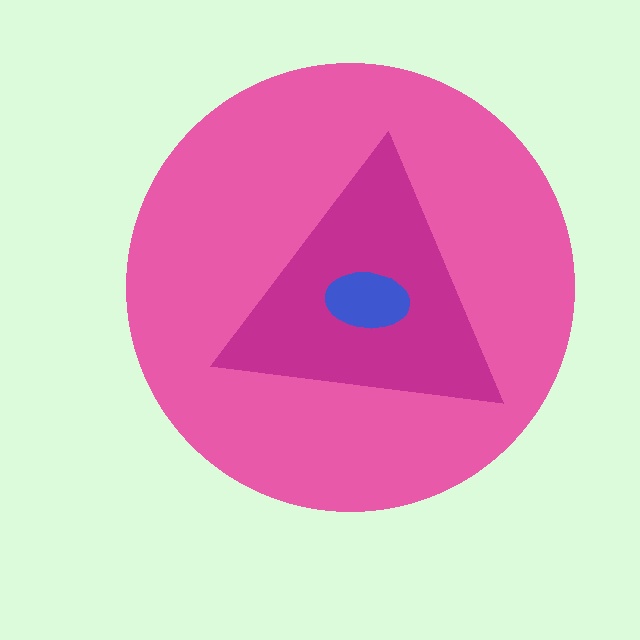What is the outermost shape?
The pink circle.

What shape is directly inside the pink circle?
The magenta triangle.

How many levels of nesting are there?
3.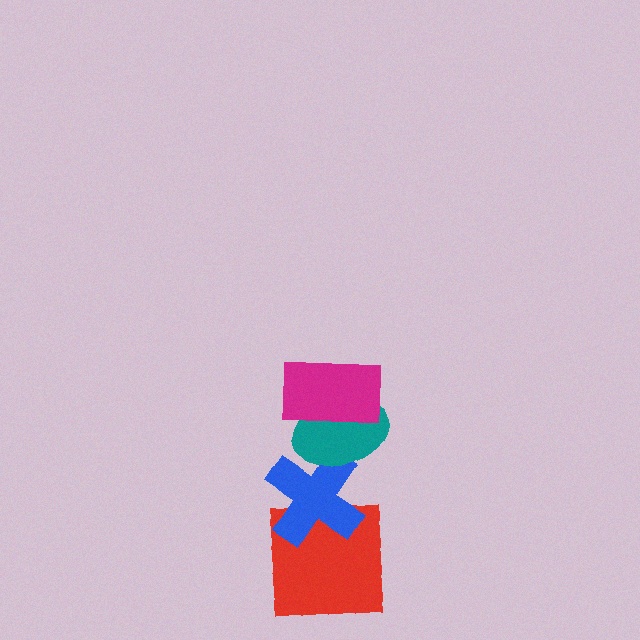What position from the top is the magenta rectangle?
The magenta rectangle is 1st from the top.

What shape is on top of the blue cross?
The teal ellipse is on top of the blue cross.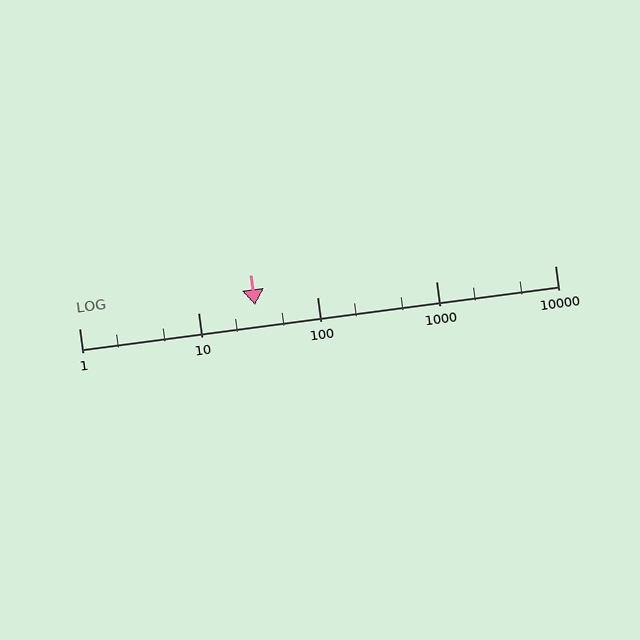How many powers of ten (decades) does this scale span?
The scale spans 4 decades, from 1 to 10000.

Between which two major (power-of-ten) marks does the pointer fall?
The pointer is between 10 and 100.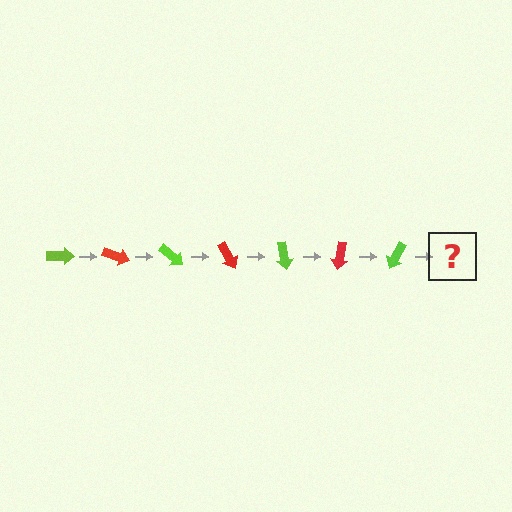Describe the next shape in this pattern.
It should be a red arrow, rotated 140 degrees from the start.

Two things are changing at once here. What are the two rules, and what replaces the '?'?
The two rules are that it rotates 20 degrees each step and the color cycles through lime and red. The '?' should be a red arrow, rotated 140 degrees from the start.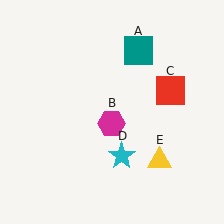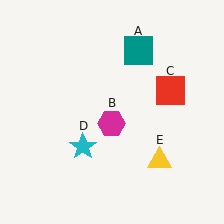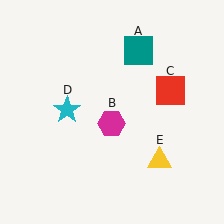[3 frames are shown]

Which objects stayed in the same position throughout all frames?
Teal square (object A) and magenta hexagon (object B) and red square (object C) and yellow triangle (object E) remained stationary.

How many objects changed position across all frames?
1 object changed position: cyan star (object D).